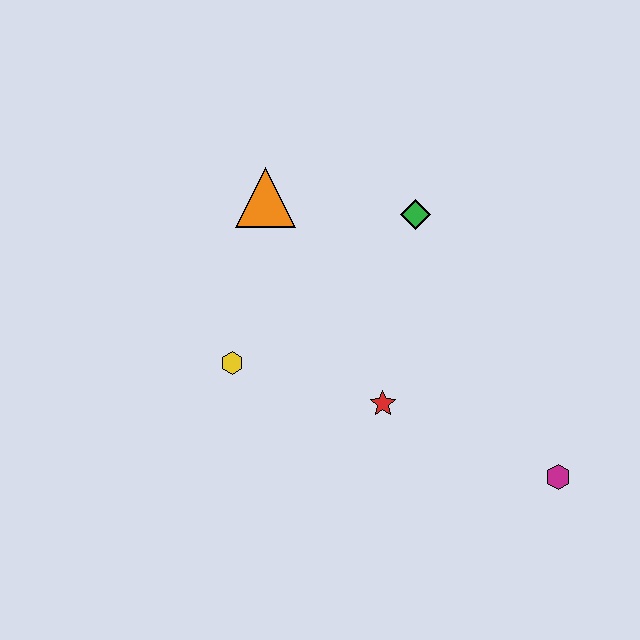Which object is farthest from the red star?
The orange triangle is farthest from the red star.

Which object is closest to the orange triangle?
The green diamond is closest to the orange triangle.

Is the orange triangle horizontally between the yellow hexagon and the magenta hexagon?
Yes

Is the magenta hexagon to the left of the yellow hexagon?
No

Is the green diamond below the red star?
No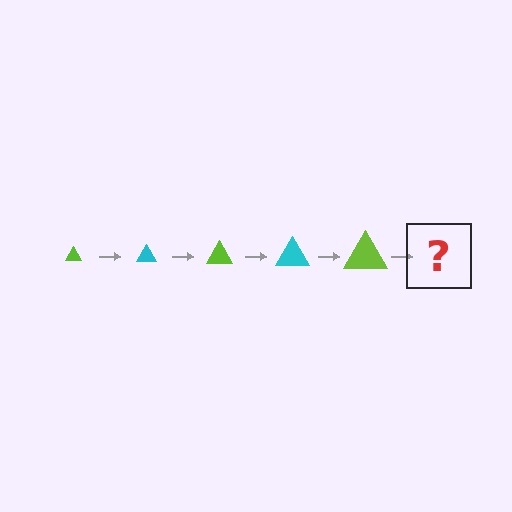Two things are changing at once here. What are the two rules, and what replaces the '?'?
The two rules are that the triangle grows larger each step and the color cycles through lime and cyan. The '?' should be a cyan triangle, larger than the previous one.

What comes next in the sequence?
The next element should be a cyan triangle, larger than the previous one.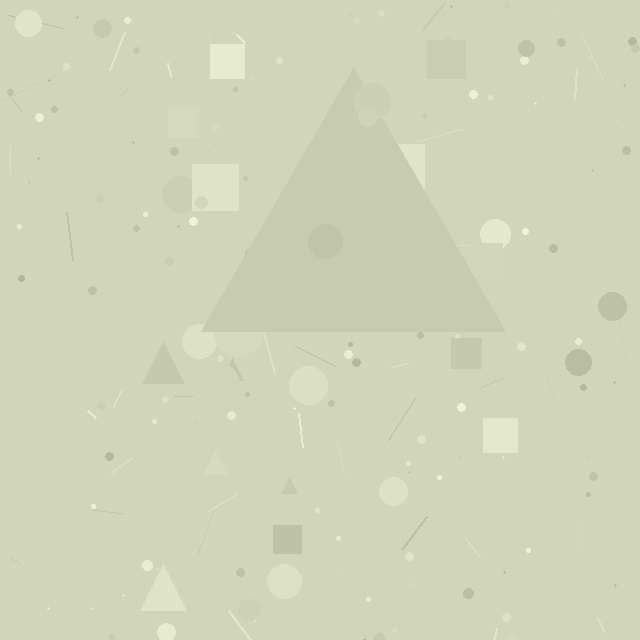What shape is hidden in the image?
A triangle is hidden in the image.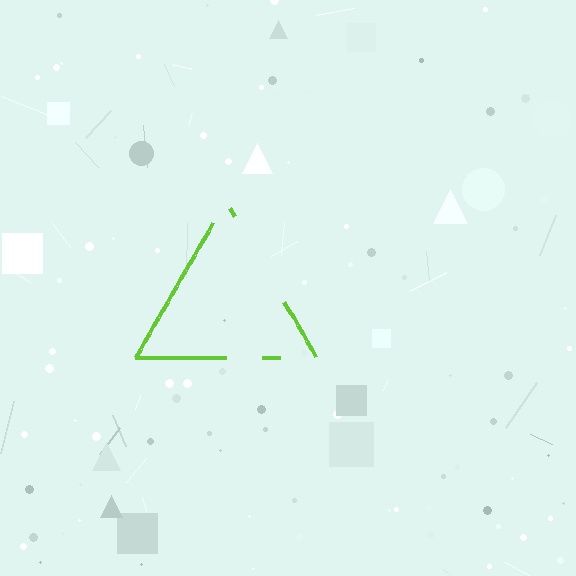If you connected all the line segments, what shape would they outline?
They would outline a triangle.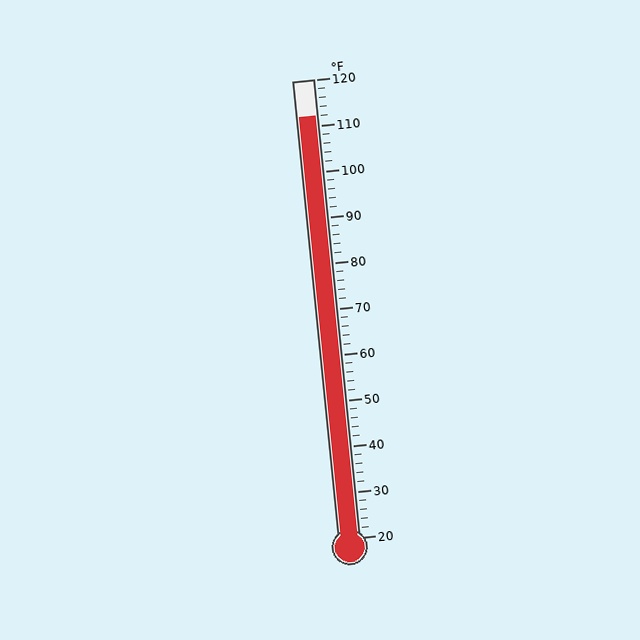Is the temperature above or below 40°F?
The temperature is above 40°F.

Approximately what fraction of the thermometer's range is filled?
The thermometer is filled to approximately 90% of its range.